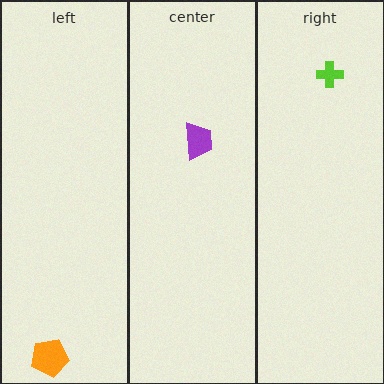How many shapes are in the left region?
1.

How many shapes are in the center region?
1.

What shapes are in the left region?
The orange pentagon.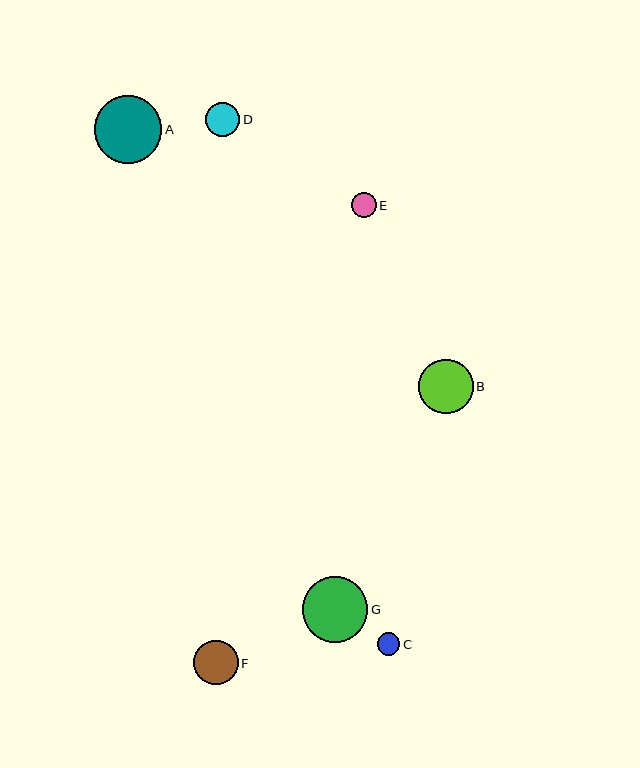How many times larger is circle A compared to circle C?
Circle A is approximately 3.0 times the size of circle C.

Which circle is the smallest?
Circle C is the smallest with a size of approximately 22 pixels.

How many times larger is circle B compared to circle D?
Circle B is approximately 1.6 times the size of circle D.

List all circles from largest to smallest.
From largest to smallest: A, G, B, F, D, E, C.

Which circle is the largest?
Circle A is the largest with a size of approximately 67 pixels.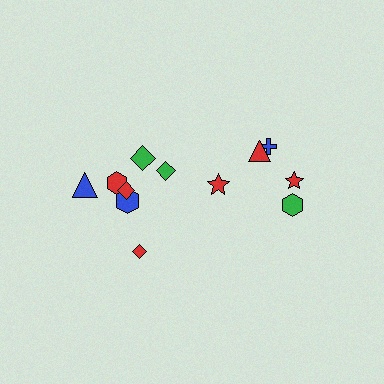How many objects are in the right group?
There are 5 objects.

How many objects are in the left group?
There are 7 objects.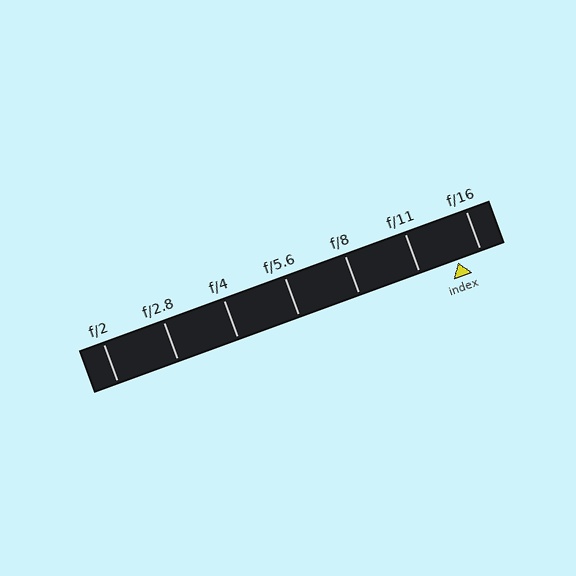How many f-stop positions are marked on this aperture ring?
There are 7 f-stop positions marked.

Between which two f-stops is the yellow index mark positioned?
The index mark is between f/11 and f/16.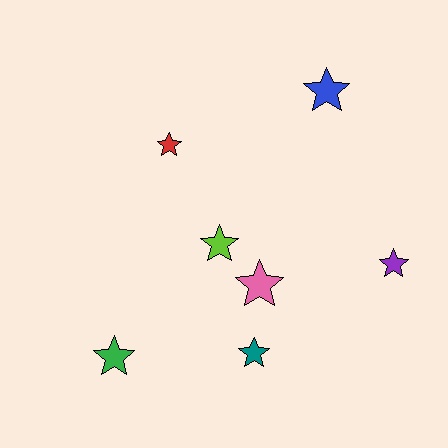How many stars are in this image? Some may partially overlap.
There are 7 stars.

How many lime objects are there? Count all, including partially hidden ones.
There is 1 lime object.